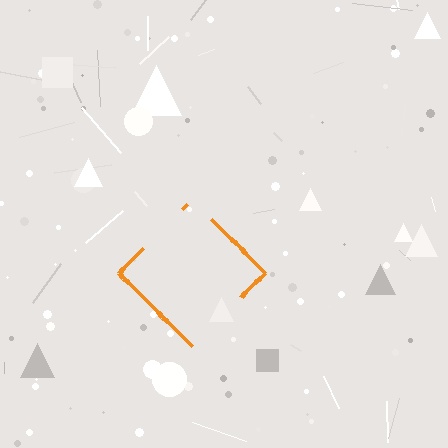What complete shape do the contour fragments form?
The contour fragments form a diamond.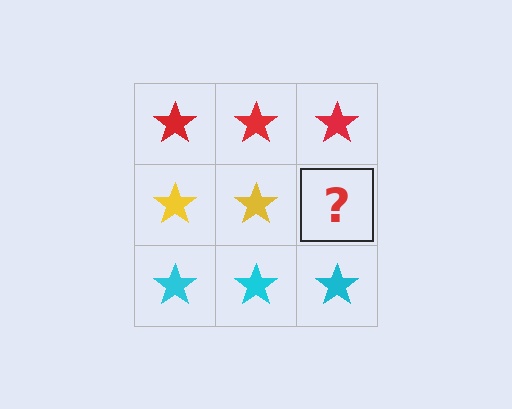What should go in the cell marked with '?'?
The missing cell should contain a yellow star.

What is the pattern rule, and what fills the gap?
The rule is that each row has a consistent color. The gap should be filled with a yellow star.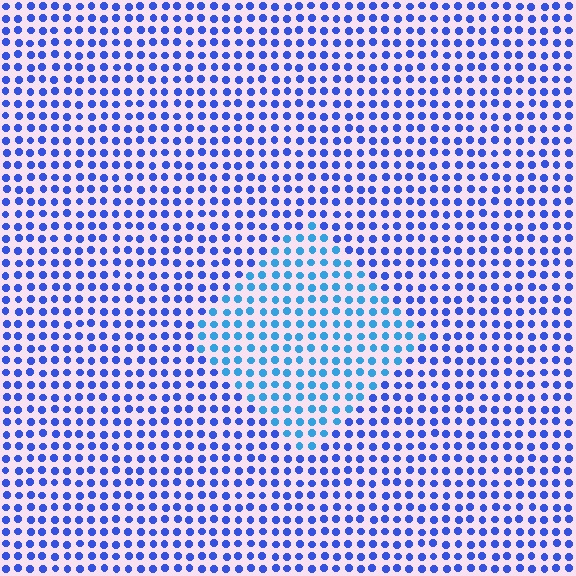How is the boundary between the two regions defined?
The boundary is defined purely by a slight shift in hue (about 28 degrees). Spacing, size, and orientation are identical on both sides.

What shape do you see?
I see a diamond.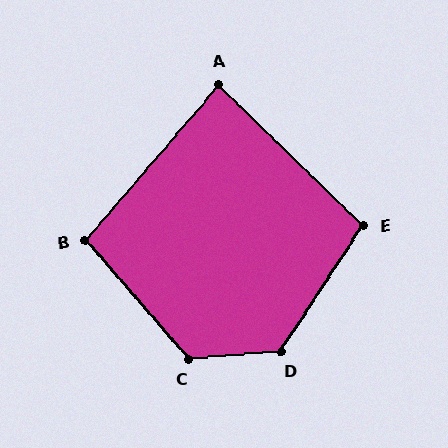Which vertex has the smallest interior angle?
A, at approximately 86 degrees.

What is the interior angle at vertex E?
Approximately 101 degrees (obtuse).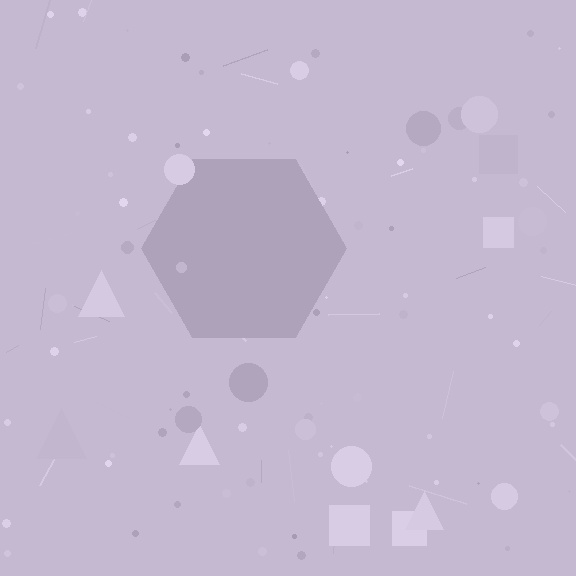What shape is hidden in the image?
A hexagon is hidden in the image.